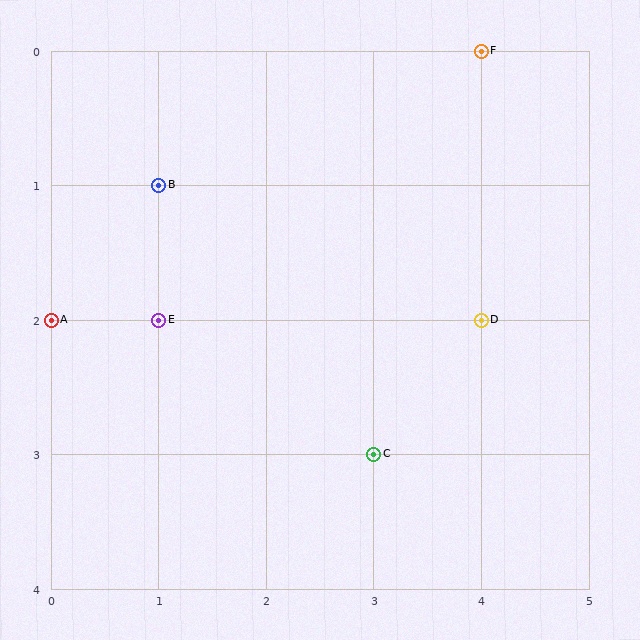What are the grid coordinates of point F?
Point F is at grid coordinates (4, 0).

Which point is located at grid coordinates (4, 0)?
Point F is at (4, 0).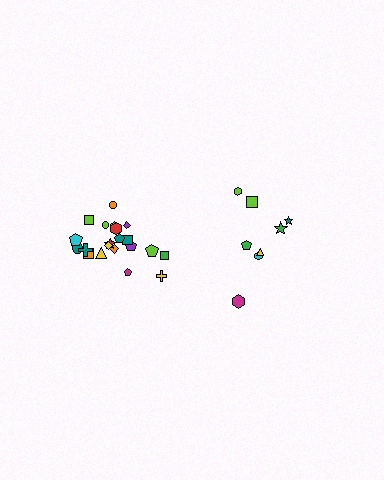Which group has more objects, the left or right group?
The left group.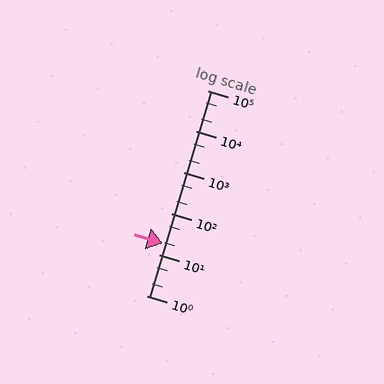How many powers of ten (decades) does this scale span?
The scale spans 5 decades, from 1 to 100000.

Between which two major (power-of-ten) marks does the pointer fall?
The pointer is between 10 and 100.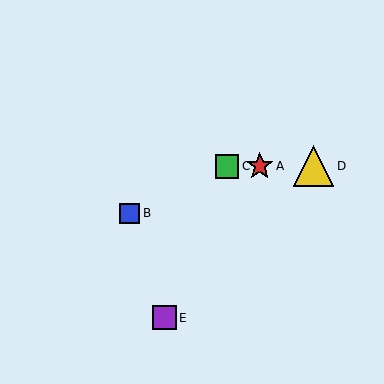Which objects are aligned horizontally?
Objects A, C, D are aligned horizontally.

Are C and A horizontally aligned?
Yes, both are at y≈166.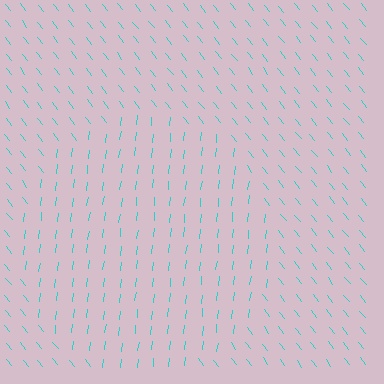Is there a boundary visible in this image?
Yes, there is a texture boundary formed by a change in line orientation.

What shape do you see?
I see a circle.